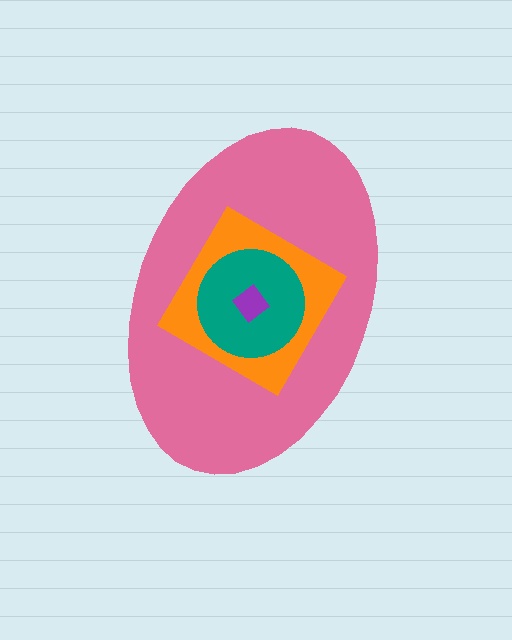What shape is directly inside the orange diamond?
The teal circle.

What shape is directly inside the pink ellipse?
The orange diamond.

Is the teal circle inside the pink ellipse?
Yes.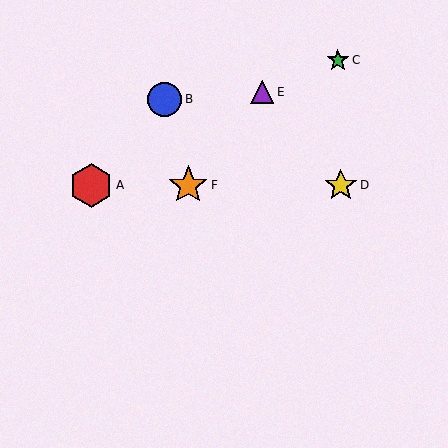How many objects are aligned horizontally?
3 objects (A, D, F) are aligned horizontally.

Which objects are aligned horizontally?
Objects A, D, F are aligned horizontally.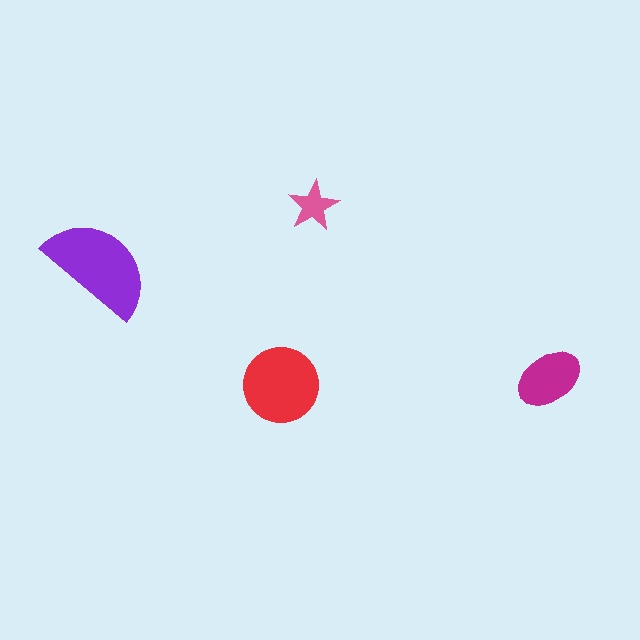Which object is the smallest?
The pink star.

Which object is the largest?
The purple semicircle.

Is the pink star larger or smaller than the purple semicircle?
Smaller.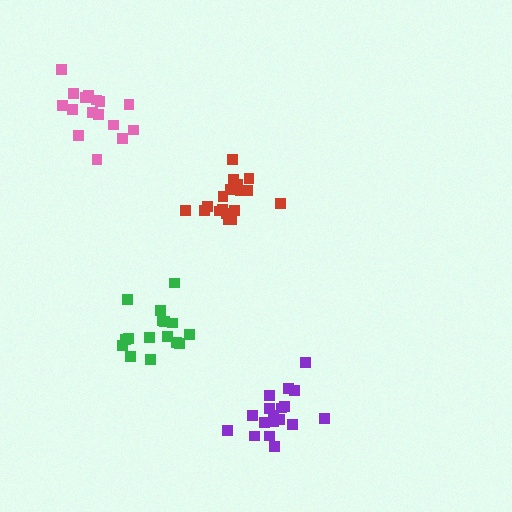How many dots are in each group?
Group 1: 16 dots, Group 2: 18 dots, Group 3: 19 dots, Group 4: 16 dots (69 total).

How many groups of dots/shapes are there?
There are 4 groups.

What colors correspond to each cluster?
The clusters are colored: pink, purple, red, green.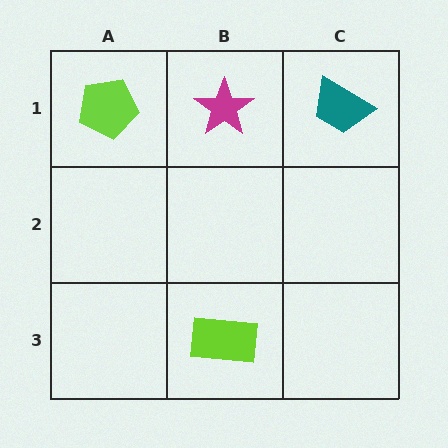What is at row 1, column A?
A lime pentagon.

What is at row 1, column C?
A teal trapezoid.